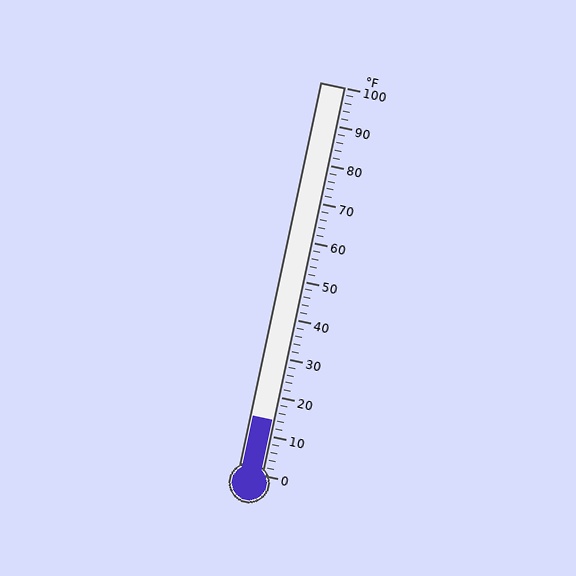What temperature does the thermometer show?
The thermometer shows approximately 14°F.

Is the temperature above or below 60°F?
The temperature is below 60°F.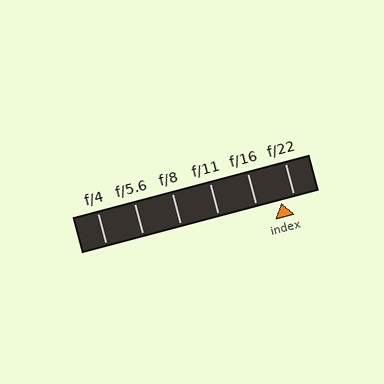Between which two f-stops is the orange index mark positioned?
The index mark is between f/16 and f/22.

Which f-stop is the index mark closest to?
The index mark is closest to f/22.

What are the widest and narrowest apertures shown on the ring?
The widest aperture shown is f/4 and the narrowest is f/22.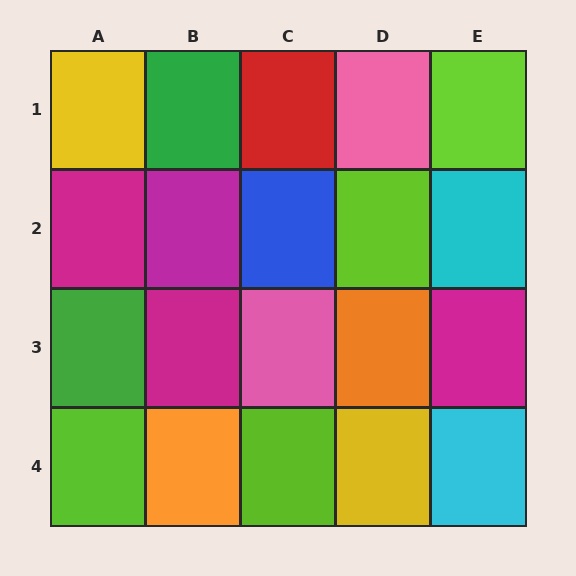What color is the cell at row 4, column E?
Cyan.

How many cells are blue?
1 cell is blue.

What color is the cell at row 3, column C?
Pink.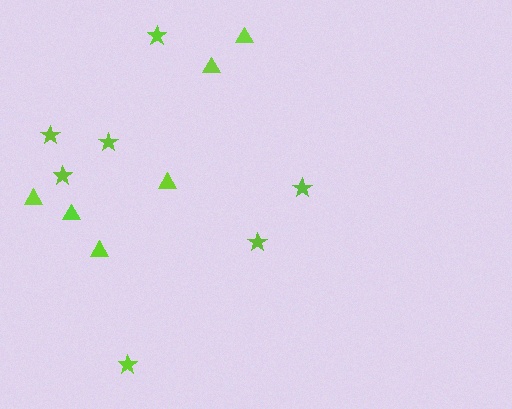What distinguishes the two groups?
There are 2 groups: one group of stars (7) and one group of triangles (6).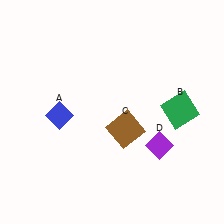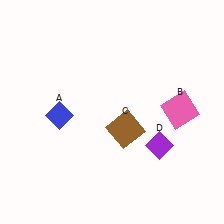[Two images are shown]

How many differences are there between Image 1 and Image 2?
There is 1 difference between the two images.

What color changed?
The square (B) changed from green in Image 1 to pink in Image 2.